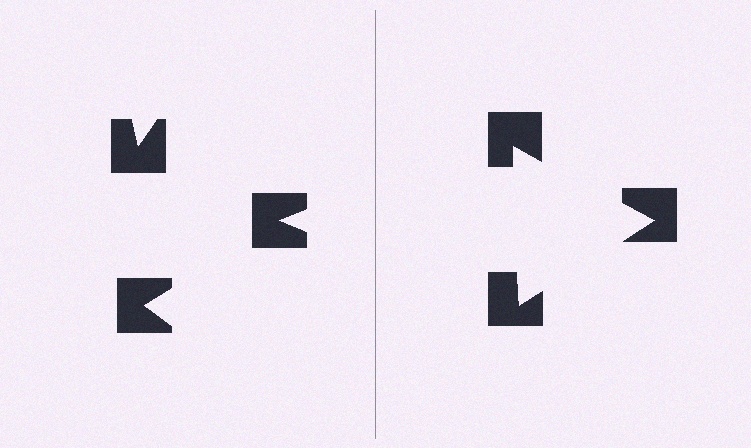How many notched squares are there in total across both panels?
6 — 3 on each side.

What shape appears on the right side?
An illusory triangle.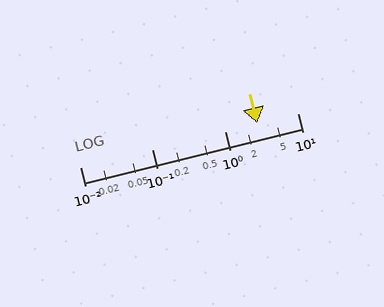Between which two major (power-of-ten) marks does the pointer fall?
The pointer is between 1 and 10.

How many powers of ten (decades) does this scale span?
The scale spans 3 decades, from 0.01 to 10.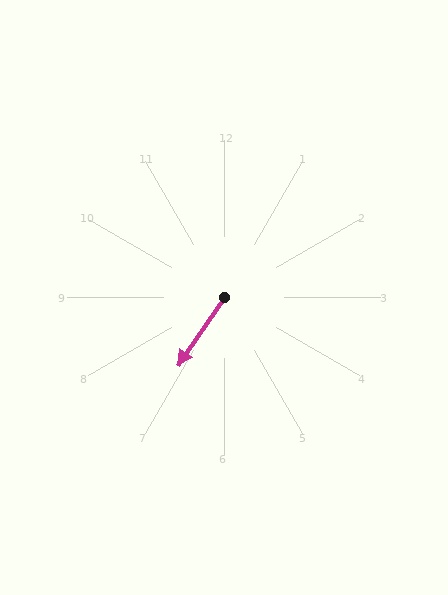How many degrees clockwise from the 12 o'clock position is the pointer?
Approximately 214 degrees.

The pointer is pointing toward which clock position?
Roughly 7 o'clock.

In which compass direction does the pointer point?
Southwest.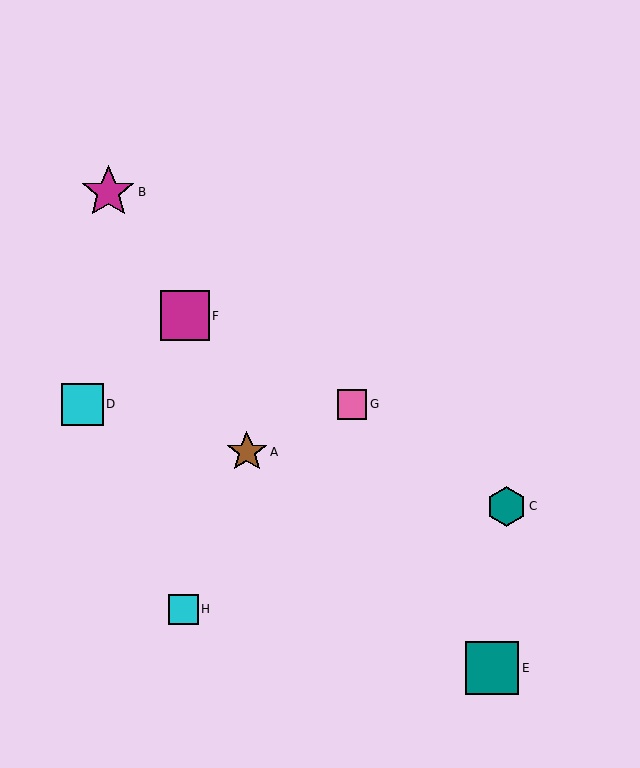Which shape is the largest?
The magenta star (labeled B) is the largest.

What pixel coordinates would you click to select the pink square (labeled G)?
Click at (352, 404) to select the pink square G.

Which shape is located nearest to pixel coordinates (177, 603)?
The cyan square (labeled H) at (183, 609) is nearest to that location.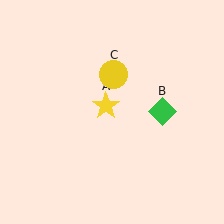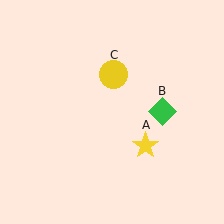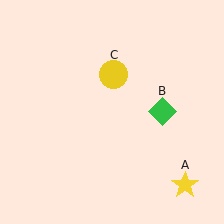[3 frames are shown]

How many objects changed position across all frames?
1 object changed position: yellow star (object A).